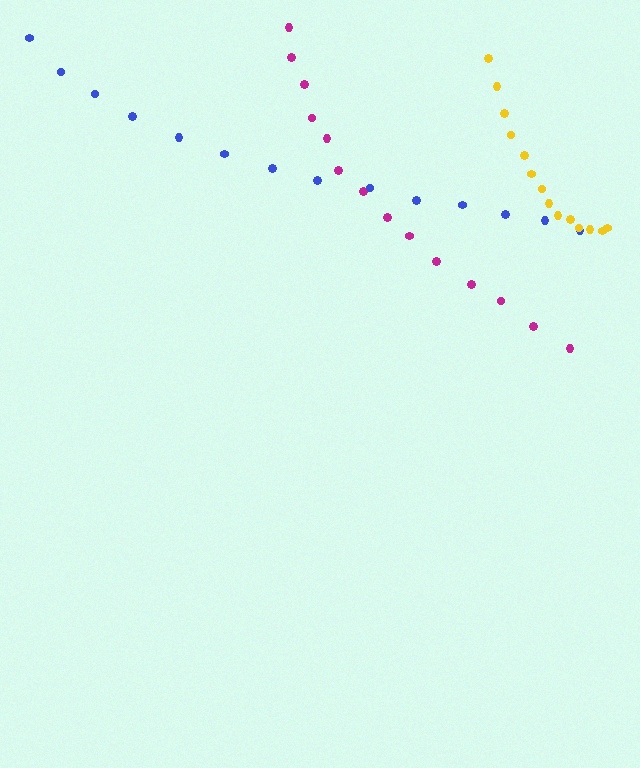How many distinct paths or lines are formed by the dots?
There are 3 distinct paths.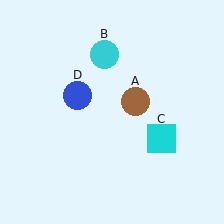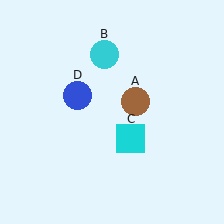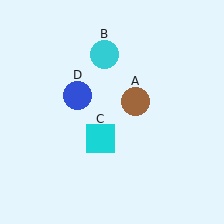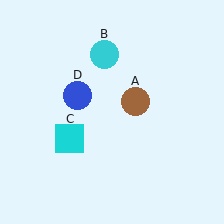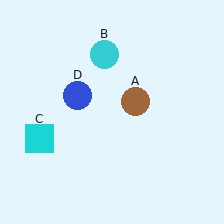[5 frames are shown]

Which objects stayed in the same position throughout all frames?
Brown circle (object A) and cyan circle (object B) and blue circle (object D) remained stationary.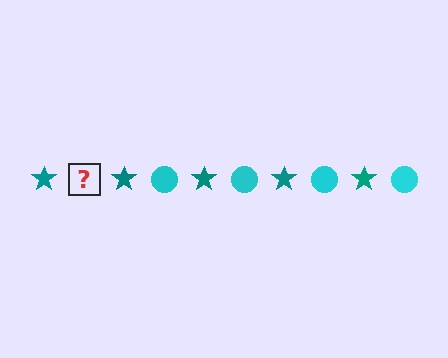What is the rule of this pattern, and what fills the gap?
The rule is that the pattern alternates between teal star and cyan circle. The gap should be filled with a cyan circle.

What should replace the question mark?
The question mark should be replaced with a cyan circle.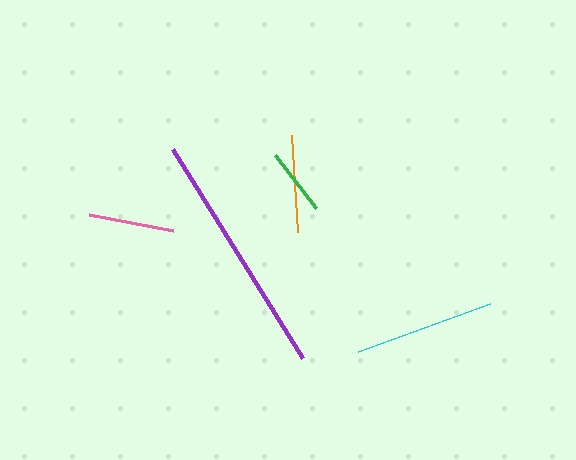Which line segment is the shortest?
The green line is the shortest at approximately 67 pixels.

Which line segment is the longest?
The purple line is the longest at approximately 246 pixels.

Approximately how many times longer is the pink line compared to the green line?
The pink line is approximately 1.3 times the length of the green line.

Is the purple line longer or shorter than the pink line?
The purple line is longer than the pink line.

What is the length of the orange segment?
The orange segment is approximately 97 pixels long.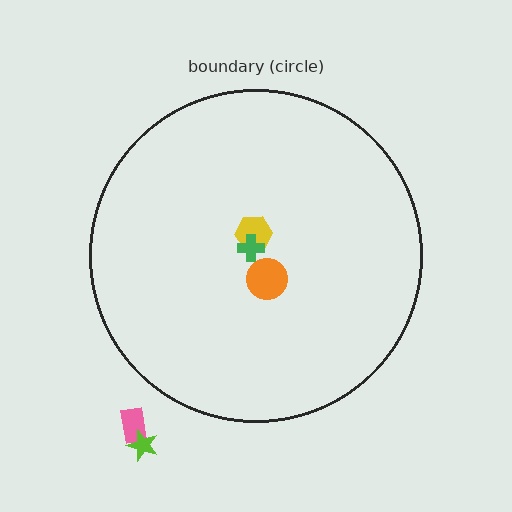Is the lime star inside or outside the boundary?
Outside.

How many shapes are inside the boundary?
3 inside, 2 outside.